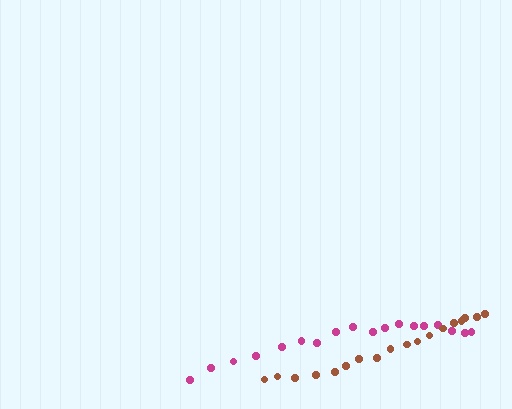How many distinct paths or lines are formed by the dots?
There are 2 distinct paths.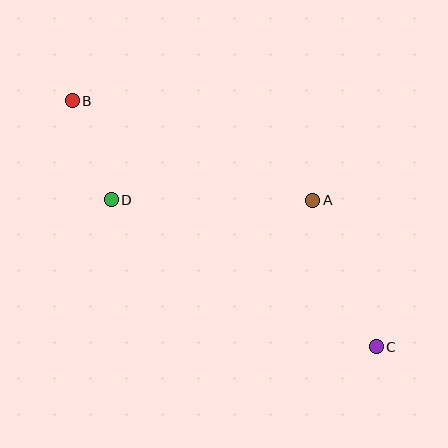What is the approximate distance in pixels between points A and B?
The distance between A and B is approximately 260 pixels.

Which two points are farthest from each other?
Points B and C are farthest from each other.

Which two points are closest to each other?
Points B and D are closest to each other.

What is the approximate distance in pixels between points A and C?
The distance between A and C is approximately 160 pixels.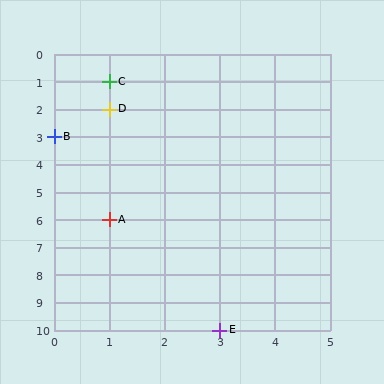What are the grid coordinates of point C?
Point C is at grid coordinates (1, 1).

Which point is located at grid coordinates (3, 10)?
Point E is at (3, 10).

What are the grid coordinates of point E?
Point E is at grid coordinates (3, 10).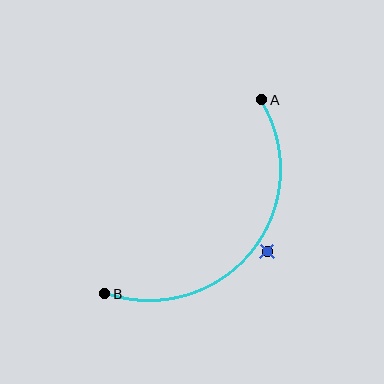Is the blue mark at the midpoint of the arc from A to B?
No — the blue mark does not lie on the arc at all. It sits slightly outside the curve.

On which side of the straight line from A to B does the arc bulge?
The arc bulges below and to the right of the straight line connecting A and B.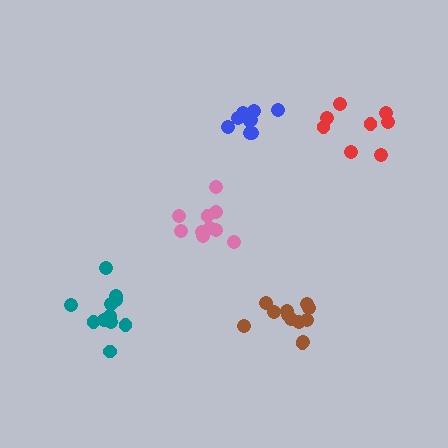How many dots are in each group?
Group 1: 12 dots, Group 2: 10 dots, Group 3: 8 dots, Group 4: 9 dots, Group 5: 11 dots (50 total).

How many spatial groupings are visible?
There are 5 spatial groupings.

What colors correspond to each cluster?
The clusters are colored: brown, pink, red, blue, teal.